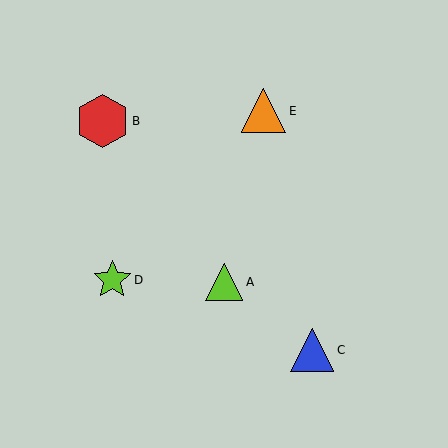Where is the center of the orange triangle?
The center of the orange triangle is at (264, 111).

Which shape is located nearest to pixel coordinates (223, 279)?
The lime triangle (labeled A) at (224, 282) is nearest to that location.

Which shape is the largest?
The red hexagon (labeled B) is the largest.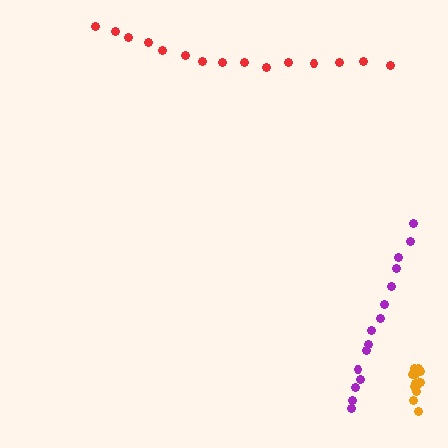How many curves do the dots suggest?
There are 3 distinct paths.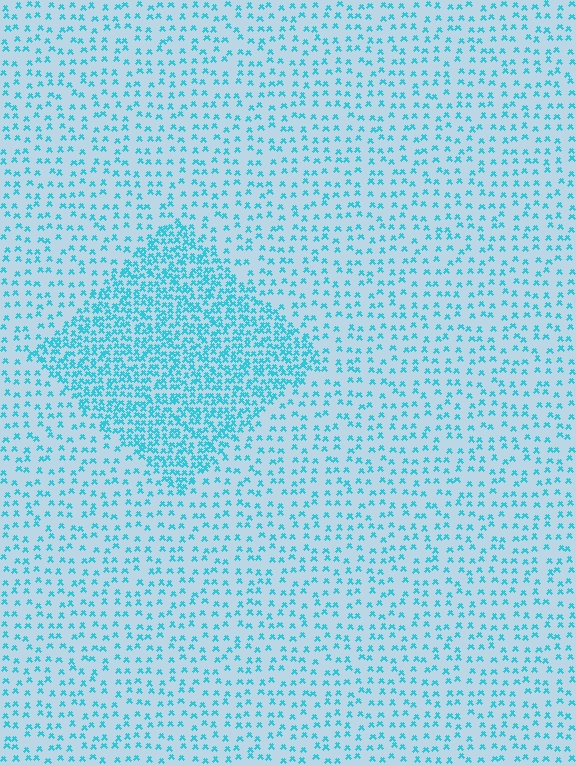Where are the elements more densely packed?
The elements are more densely packed inside the diamond boundary.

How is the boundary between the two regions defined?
The boundary is defined by a change in element density (approximately 2.5x ratio). All elements are the same color, size, and shape.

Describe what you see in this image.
The image contains small cyan elements arranged at two different densities. A diamond-shaped region is visible where the elements are more densely packed than the surrounding area.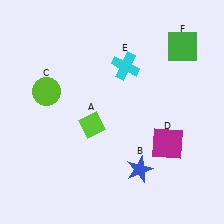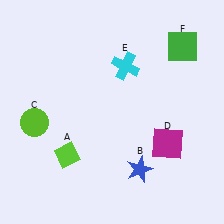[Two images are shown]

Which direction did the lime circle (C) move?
The lime circle (C) moved down.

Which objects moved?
The objects that moved are: the lime diamond (A), the lime circle (C).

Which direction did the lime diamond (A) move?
The lime diamond (A) moved down.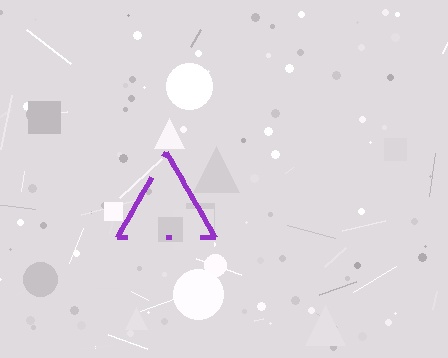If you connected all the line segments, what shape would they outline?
They would outline a triangle.